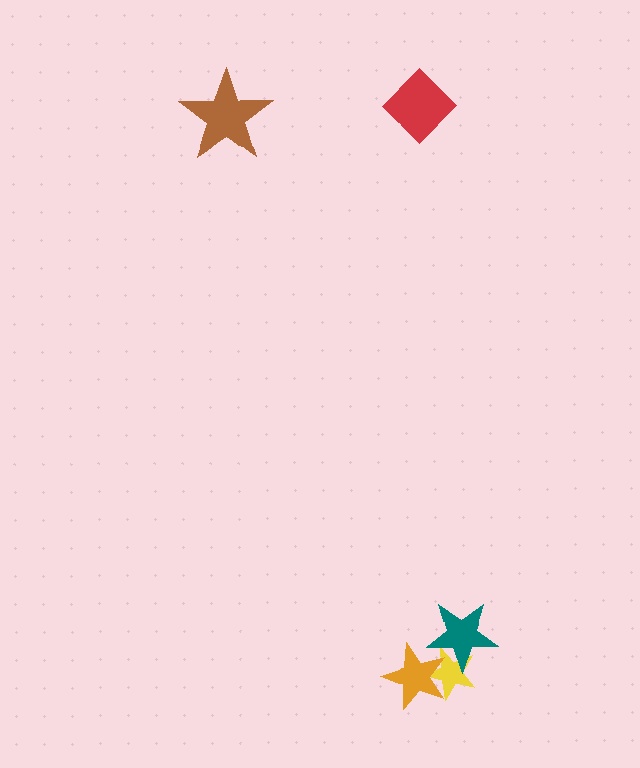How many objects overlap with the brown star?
0 objects overlap with the brown star.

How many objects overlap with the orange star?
2 objects overlap with the orange star.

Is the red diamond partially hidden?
No, no other shape covers it.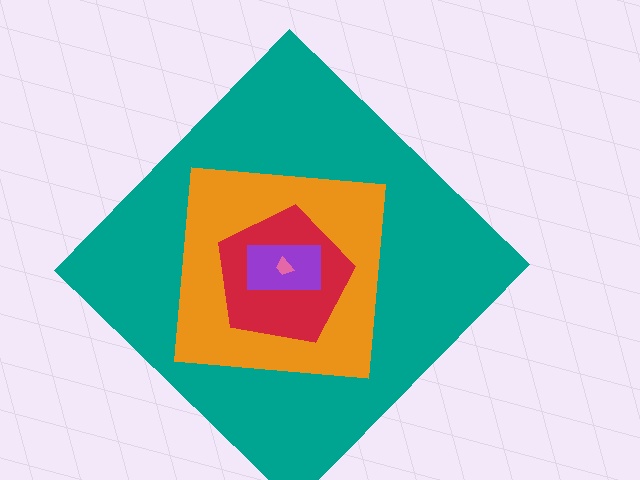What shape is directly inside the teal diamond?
The orange square.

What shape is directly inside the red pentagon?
The purple rectangle.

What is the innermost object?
The pink trapezoid.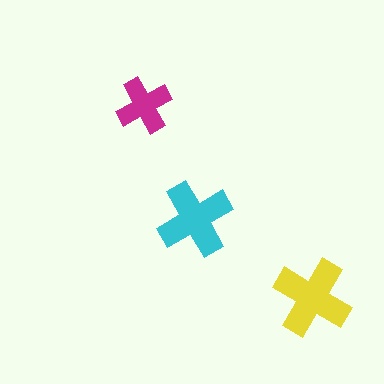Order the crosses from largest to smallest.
the yellow one, the cyan one, the magenta one.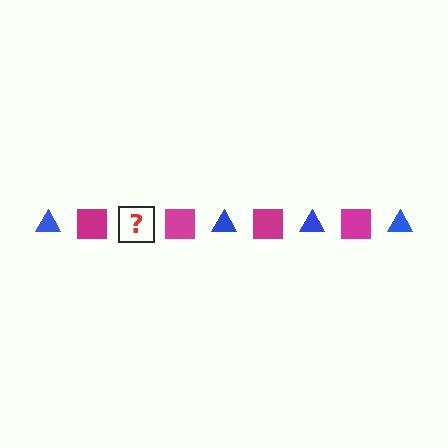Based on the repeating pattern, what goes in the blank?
The blank should be a blue triangle.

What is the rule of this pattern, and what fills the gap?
The rule is that the pattern alternates between blue triangle and magenta square. The gap should be filled with a blue triangle.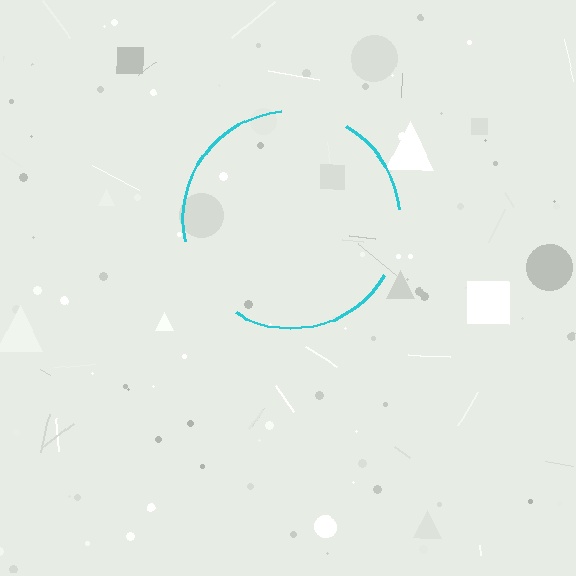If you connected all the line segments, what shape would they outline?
They would outline a circle.